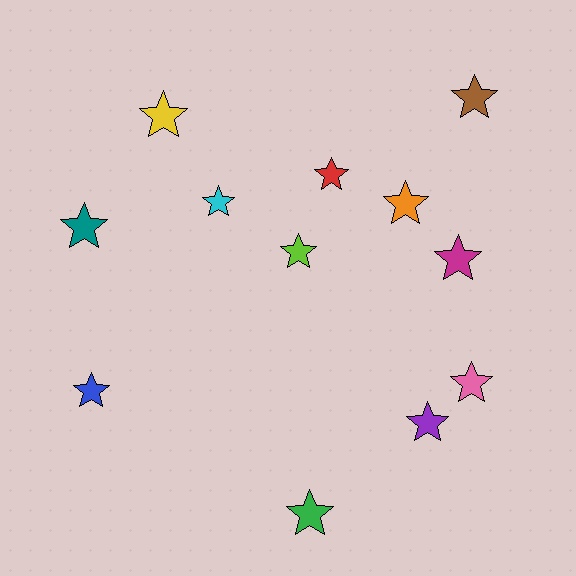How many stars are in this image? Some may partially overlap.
There are 12 stars.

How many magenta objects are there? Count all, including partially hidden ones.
There is 1 magenta object.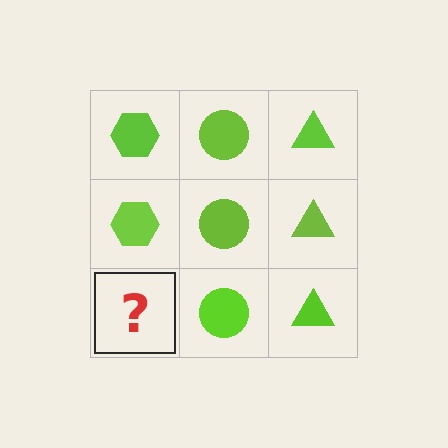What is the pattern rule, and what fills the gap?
The rule is that each column has a consistent shape. The gap should be filled with a lime hexagon.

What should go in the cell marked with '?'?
The missing cell should contain a lime hexagon.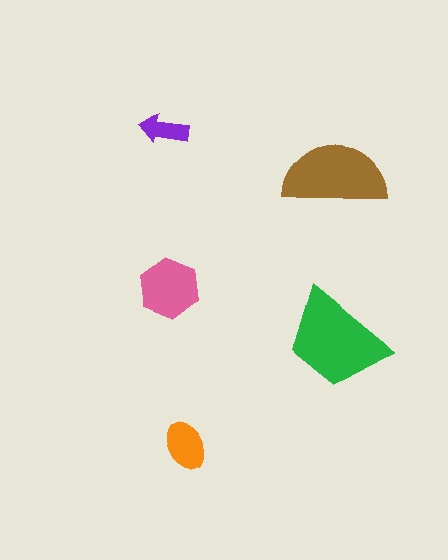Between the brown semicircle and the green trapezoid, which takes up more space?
The green trapezoid.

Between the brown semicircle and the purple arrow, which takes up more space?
The brown semicircle.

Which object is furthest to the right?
The green trapezoid is rightmost.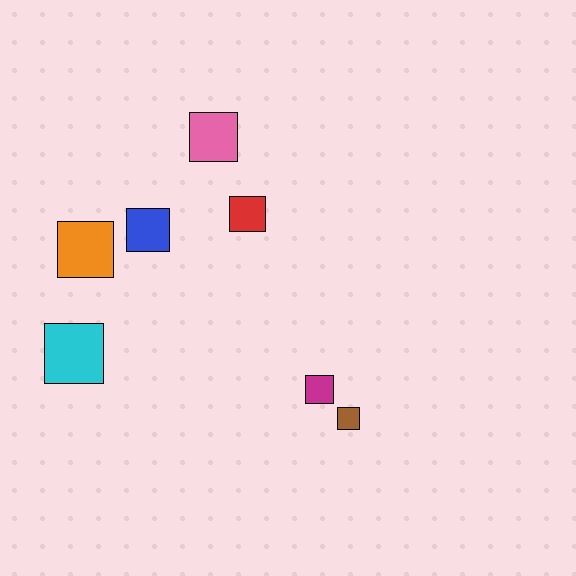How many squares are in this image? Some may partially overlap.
There are 7 squares.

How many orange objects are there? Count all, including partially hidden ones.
There is 1 orange object.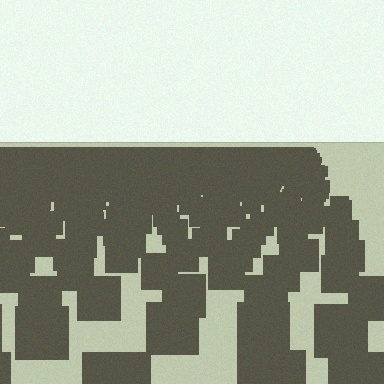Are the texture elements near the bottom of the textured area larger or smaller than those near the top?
Larger. Near the bottom, elements are closer to the viewer and appear at a bigger on-screen size.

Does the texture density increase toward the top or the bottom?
Density increases toward the top.